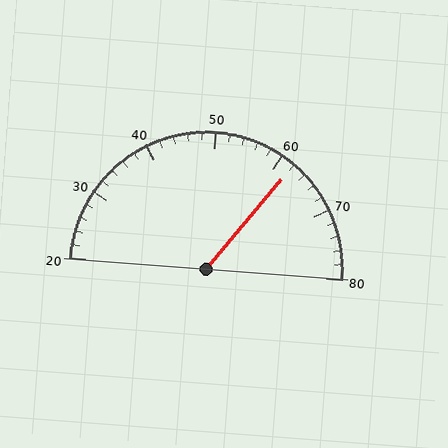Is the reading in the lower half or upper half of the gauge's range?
The reading is in the upper half of the range (20 to 80).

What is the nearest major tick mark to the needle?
The nearest major tick mark is 60.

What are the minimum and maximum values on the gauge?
The gauge ranges from 20 to 80.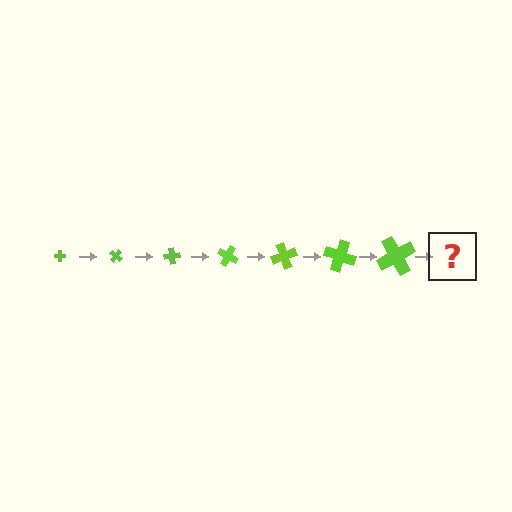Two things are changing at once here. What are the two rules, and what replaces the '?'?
The two rules are that the cross grows larger each step and it rotates 40 degrees each step. The '?' should be a cross, larger than the previous one and rotated 280 degrees from the start.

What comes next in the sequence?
The next element should be a cross, larger than the previous one and rotated 280 degrees from the start.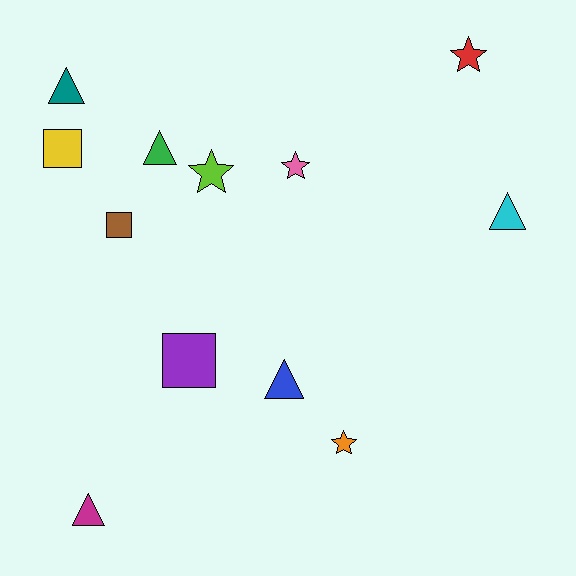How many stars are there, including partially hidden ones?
There are 4 stars.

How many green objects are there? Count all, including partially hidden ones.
There is 1 green object.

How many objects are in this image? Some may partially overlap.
There are 12 objects.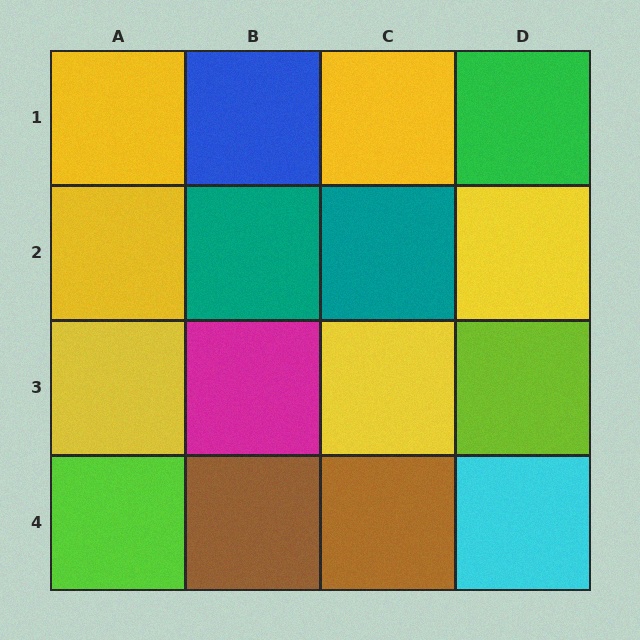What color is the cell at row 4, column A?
Lime.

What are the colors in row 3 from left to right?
Yellow, magenta, yellow, lime.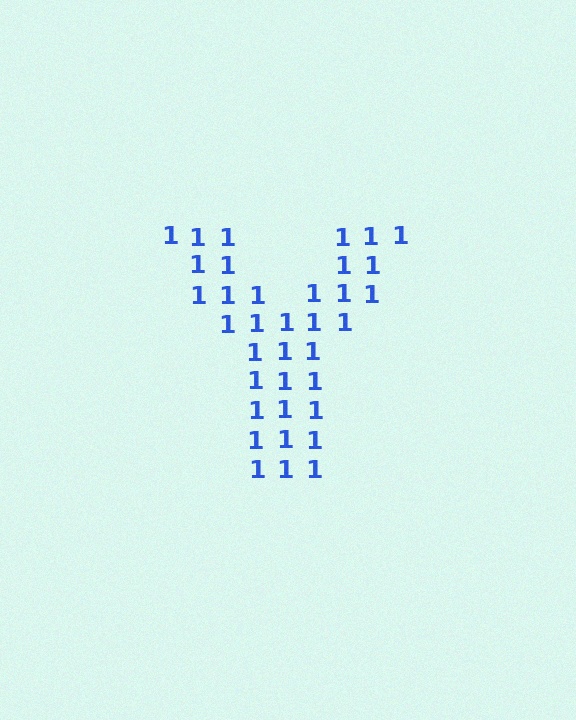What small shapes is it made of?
It is made of small digit 1's.